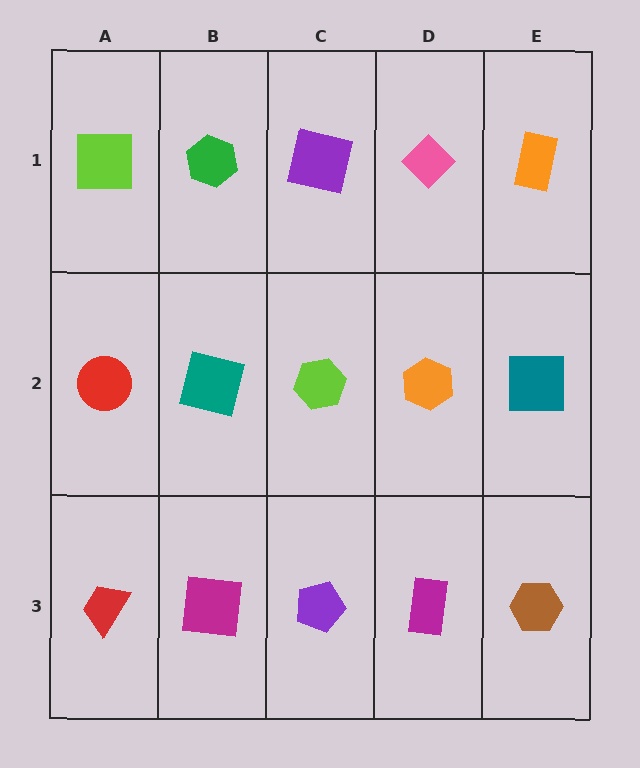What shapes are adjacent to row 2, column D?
A pink diamond (row 1, column D), a magenta rectangle (row 3, column D), a lime hexagon (row 2, column C), a teal square (row 2, column E).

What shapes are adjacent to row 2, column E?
An orange rectangle (row 1, column E), a brown hexagon (row 3, column E), an orange hexagon (row 2, column D).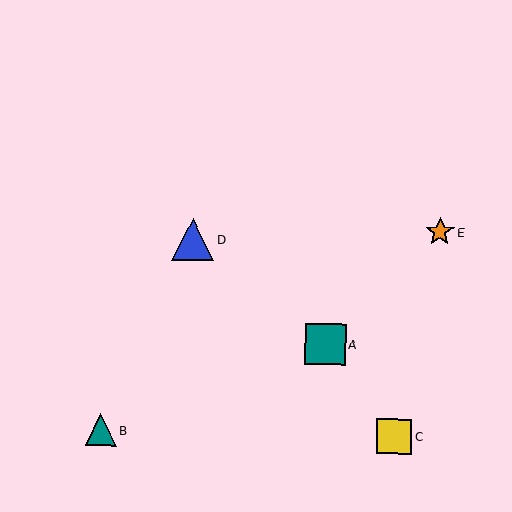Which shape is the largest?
The blue triangle (labeled D) is the largest.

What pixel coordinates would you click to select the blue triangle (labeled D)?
Click at (193, 240) to select the blue triangle D.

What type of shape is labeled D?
Shape D is a blue triangle.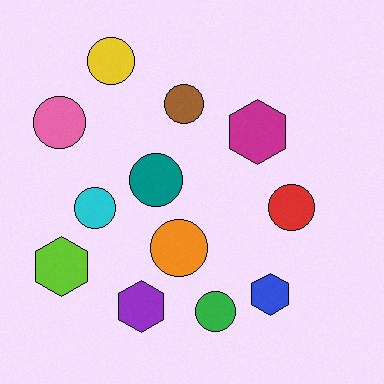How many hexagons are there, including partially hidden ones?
There are 4 hexagons.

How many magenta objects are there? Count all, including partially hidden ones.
There is 1 magenta object.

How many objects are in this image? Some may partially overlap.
There are 12 objects.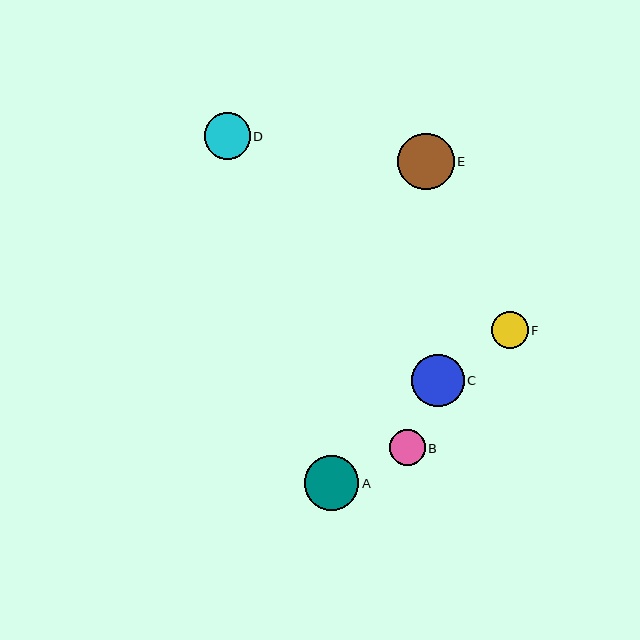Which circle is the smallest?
Circle B is the smallest with a size of approximately 36 pixels.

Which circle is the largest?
Circle E is the largest with a size of approximately 57 pixels.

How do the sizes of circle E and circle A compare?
Circle E and circle A are approximately the same size.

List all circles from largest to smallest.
From largest to smallest: E, A, C, D, F, B.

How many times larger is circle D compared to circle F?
Circle D is approximately 1.3 times the size of circle F.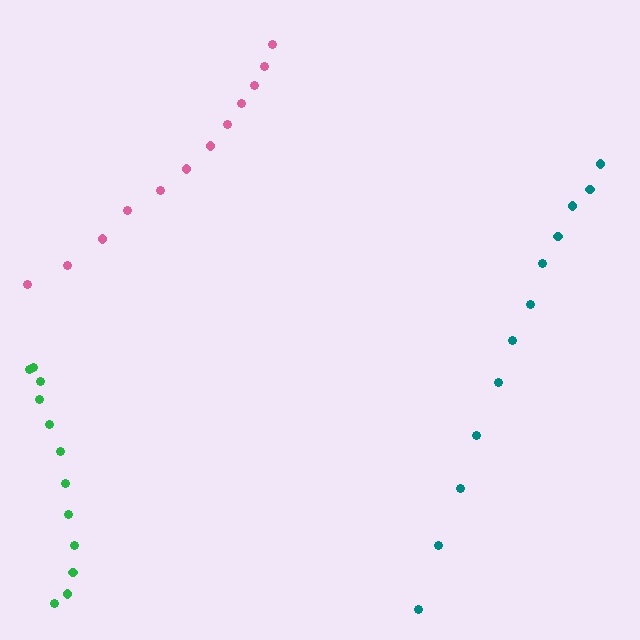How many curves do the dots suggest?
There are 3 distinct paths.